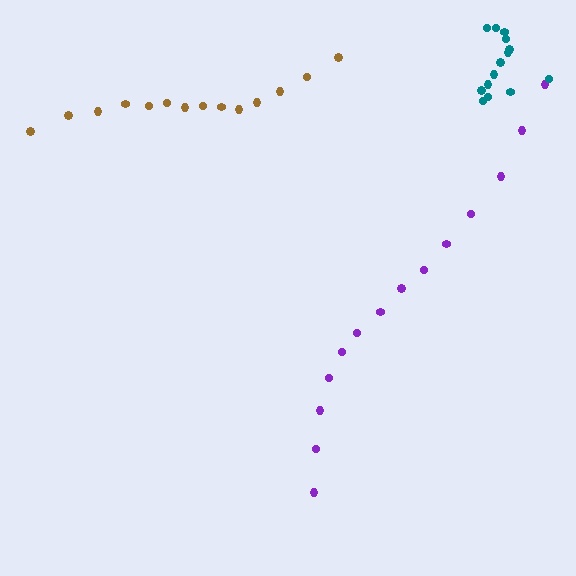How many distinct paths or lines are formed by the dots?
There are 3 distinct paths.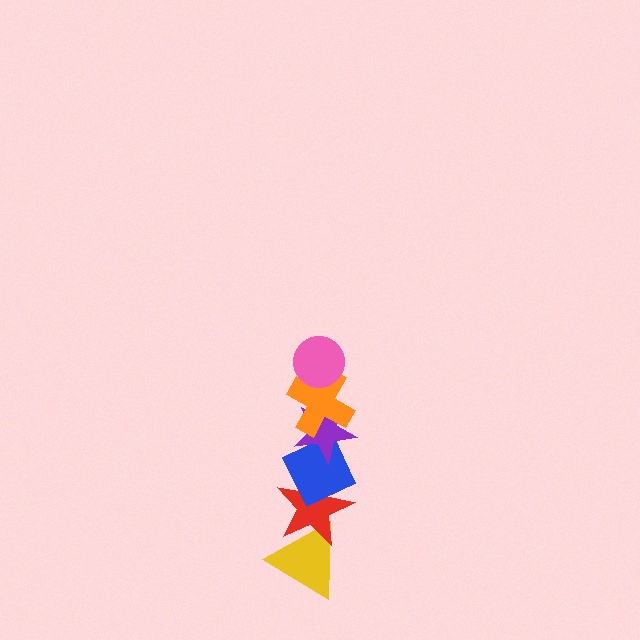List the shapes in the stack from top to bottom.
From top to bottom: the pink circle, the orange cross, the purple star, the blue diamond, the red star, the yellow triangle.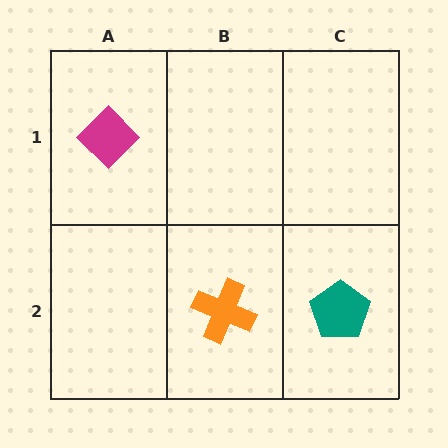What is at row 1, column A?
A magenta diamond.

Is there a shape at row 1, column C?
No, that cell is empty.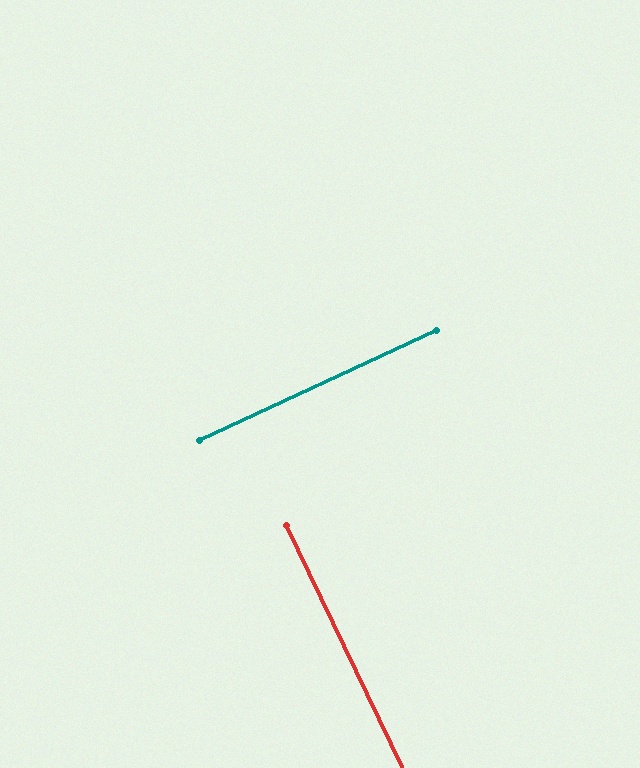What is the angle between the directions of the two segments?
Approximately 89 degrees.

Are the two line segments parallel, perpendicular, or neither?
Perpendicular — they meet at approximately 89°.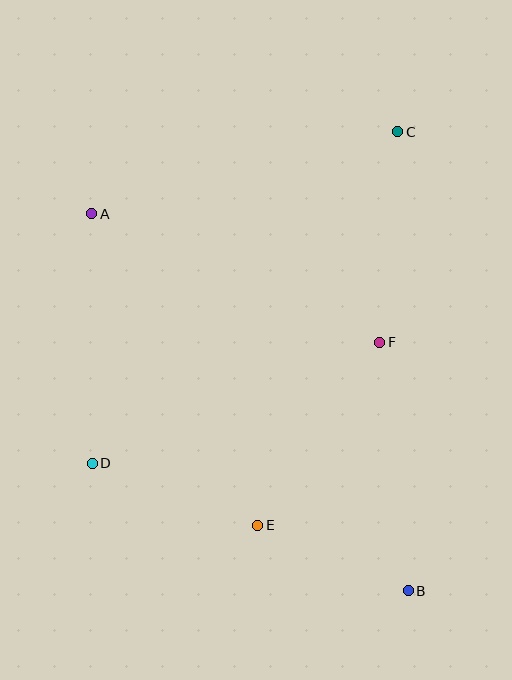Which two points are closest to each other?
Points B and E are closest to each other.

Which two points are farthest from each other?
Points A and B are farthest from each other.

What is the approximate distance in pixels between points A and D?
The distance between A and D is approximately 250 pixels.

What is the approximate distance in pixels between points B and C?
The distance between B and C is approximately 459 pixels.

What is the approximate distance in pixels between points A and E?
The distance between A and E is approximately 353 pixels.